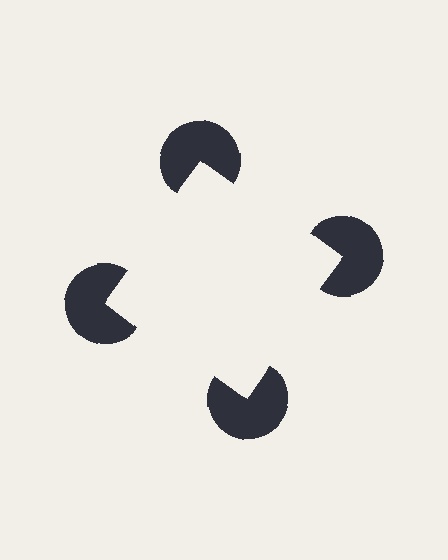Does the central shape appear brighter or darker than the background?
It typically appears slightly brighter than the background, even though no actual brightness change is drawn.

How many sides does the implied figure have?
4 sides.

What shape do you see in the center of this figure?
An illusory square — its edges are inferred from the aligned wedge cuts in the pac-man discs, not physically drawn.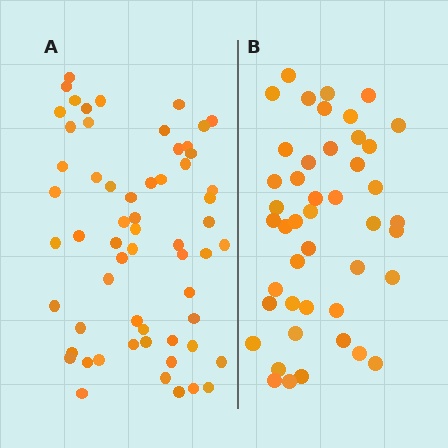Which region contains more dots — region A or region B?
Region A (the left region) has more dots.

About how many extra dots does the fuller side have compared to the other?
Region A has approximately 15 more dots than region B.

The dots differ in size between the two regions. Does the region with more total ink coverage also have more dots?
No. Region B has more total ink coverage because its dots are larger, but region A actually contains more individual dots. Total area can be misleading — the number of items is what matters here.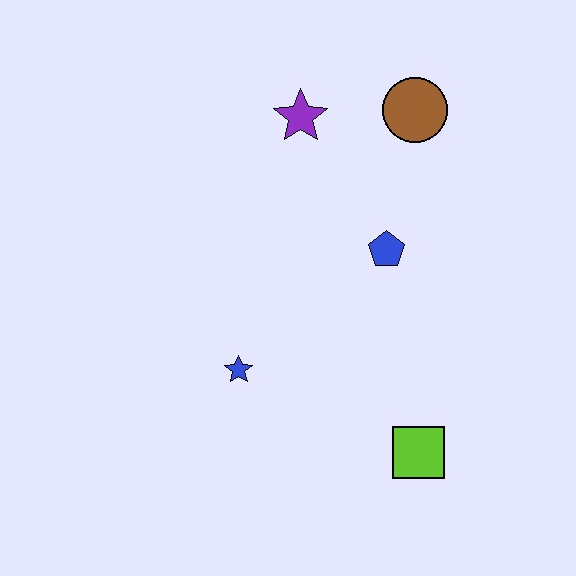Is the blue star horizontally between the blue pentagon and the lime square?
No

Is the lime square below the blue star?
Yes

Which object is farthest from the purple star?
The lime square is farthest from the purple star.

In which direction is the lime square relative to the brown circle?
The lime square is below the brown circle.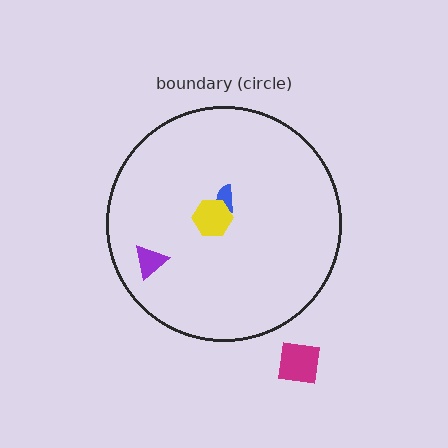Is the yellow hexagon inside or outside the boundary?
Inside.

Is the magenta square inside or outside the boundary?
Outside.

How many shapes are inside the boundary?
3 inside, 1 outside.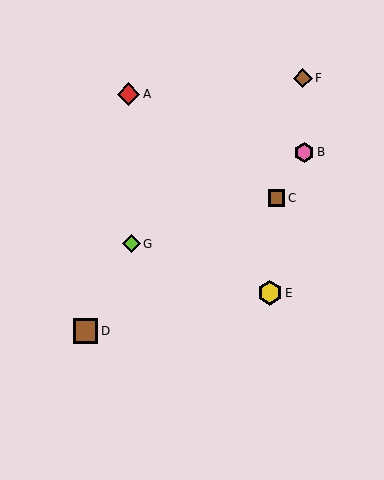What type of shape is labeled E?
Shape E is a yellow hexagon.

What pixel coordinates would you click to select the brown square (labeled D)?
Click at (86, 331) to select the brown square D.